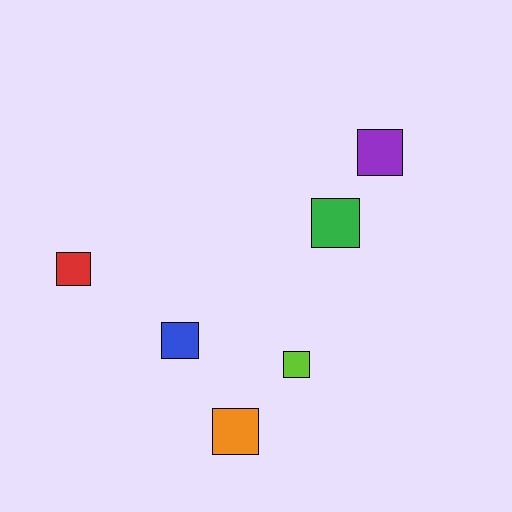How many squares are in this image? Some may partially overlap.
There are 6 squares.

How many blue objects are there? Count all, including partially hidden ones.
There is 1 blue object.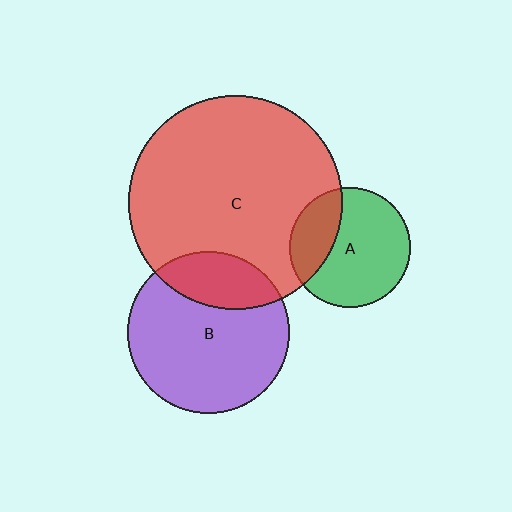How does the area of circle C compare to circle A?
Approximately 3.2 times.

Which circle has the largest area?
Circle C (red).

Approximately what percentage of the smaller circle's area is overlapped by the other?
Approximately 30%.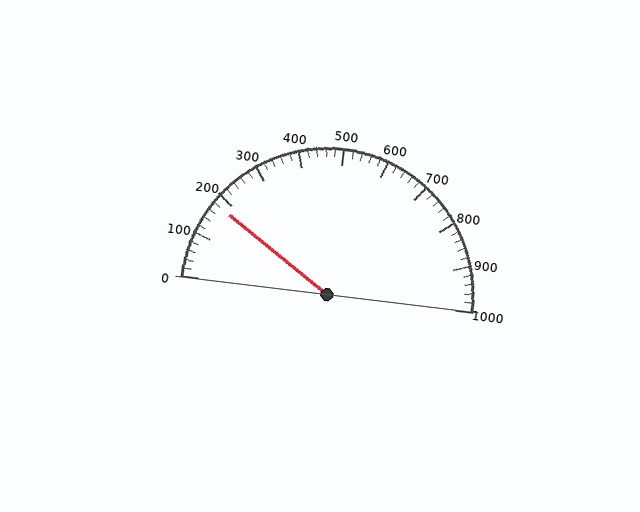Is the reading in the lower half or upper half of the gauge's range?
The reading is in the lower half of the range (0 to 1000).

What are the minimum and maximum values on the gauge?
The gauge ranges from 0 to 1000.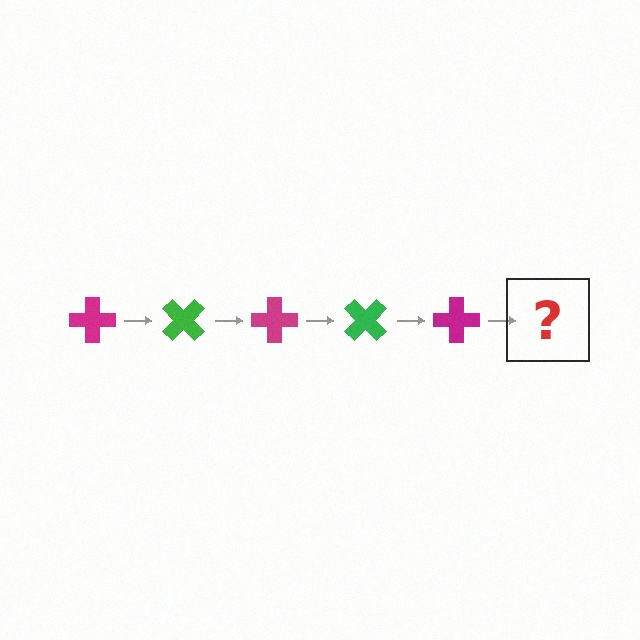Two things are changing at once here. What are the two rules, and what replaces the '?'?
The two rules are that it rotates 45 degrees each step and the color cycles through magenta and green. The '?' should be a green cross, rotated 225 degrees from the start.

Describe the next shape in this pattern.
It should be a green cross, rotated 225 degrees from the start.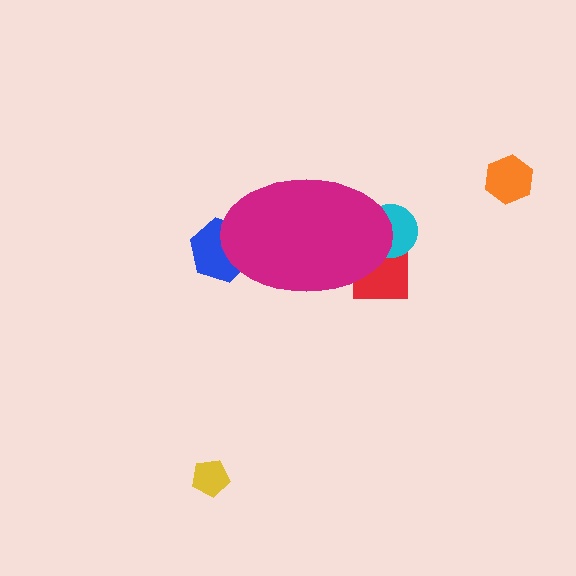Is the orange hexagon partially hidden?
No, the orange hexagon is fully visible.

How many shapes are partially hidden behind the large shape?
3 shapes are partially hidden.